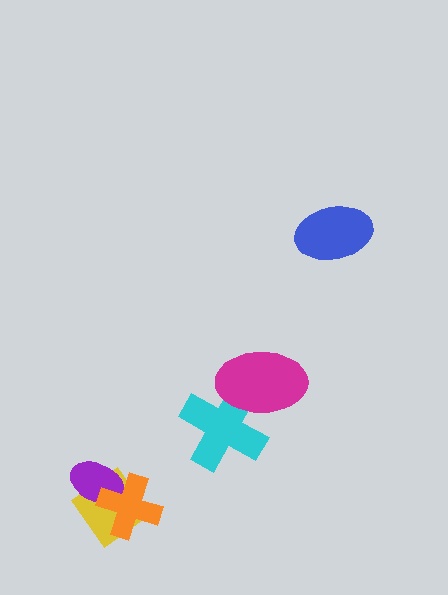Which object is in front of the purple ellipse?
The orange cross is in front of the purple ellipse.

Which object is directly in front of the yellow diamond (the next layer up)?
The purple ellipse is directly in front of the yellow diamond.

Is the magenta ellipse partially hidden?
No, no other shape covers it.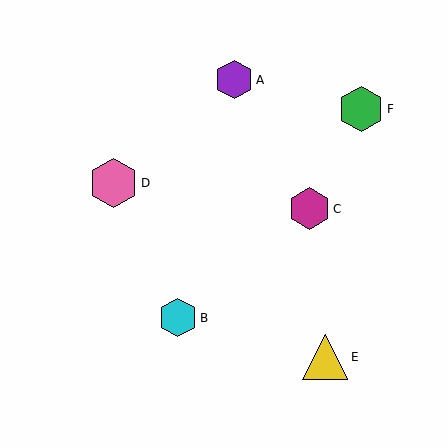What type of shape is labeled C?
Shape C is a magenta hexagon.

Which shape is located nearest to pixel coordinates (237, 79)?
The purple hexagon (labeled A) at (234, 80) is nearest to that location.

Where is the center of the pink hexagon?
The center of the pink hexagon is at (114, 183).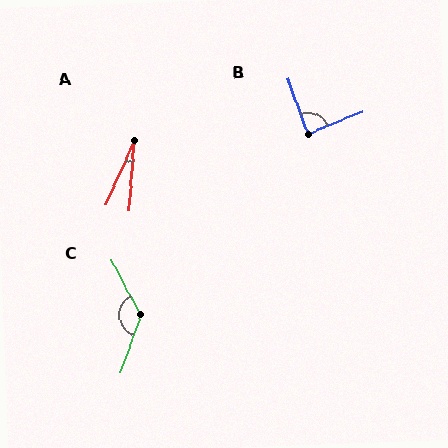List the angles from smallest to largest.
A (19°), B (88°), C (134°).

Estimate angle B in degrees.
Approximately 88 degrees.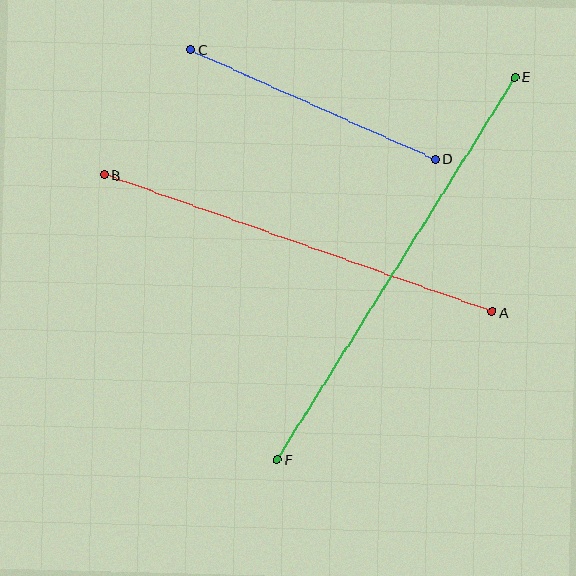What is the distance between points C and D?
The distance is approximately 268 pixels.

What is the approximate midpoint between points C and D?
The midpoint is at approximately (313, 104) pixels.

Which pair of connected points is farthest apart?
Points E and F are farthest apart.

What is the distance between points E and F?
The distance is approximately 450 pixels.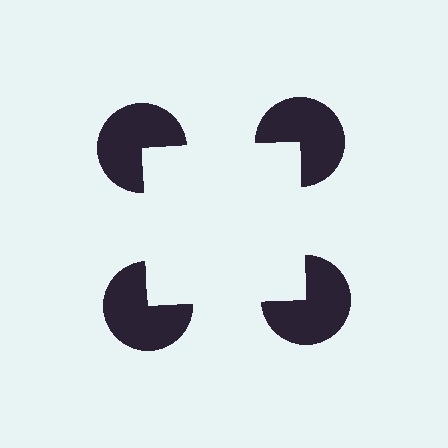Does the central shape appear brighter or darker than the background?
It typically appears slightly brighter than the background, even though no actual brightness change is drawn.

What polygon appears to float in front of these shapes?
An illusory square — its edges are inferred from the aligned wedge cuts in the pac-man discs, not physically drawn.